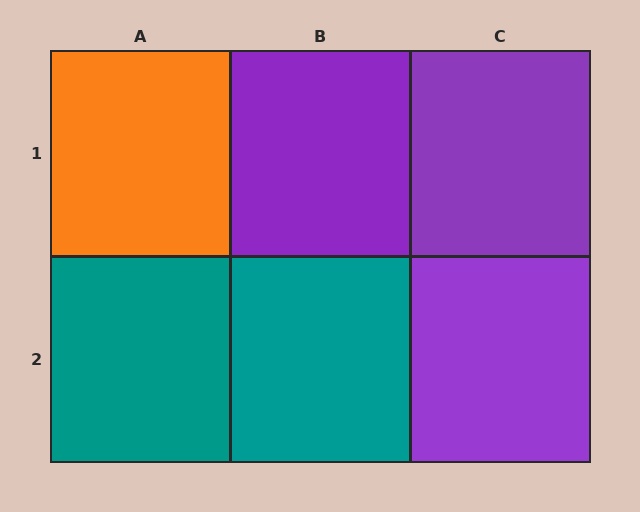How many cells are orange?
1 cell is orange.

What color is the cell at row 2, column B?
Teal.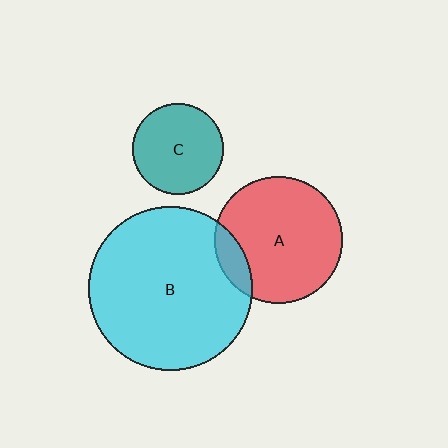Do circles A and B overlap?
Yes.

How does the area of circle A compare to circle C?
Approximately 2.0 times.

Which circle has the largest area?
Circle B (cyan).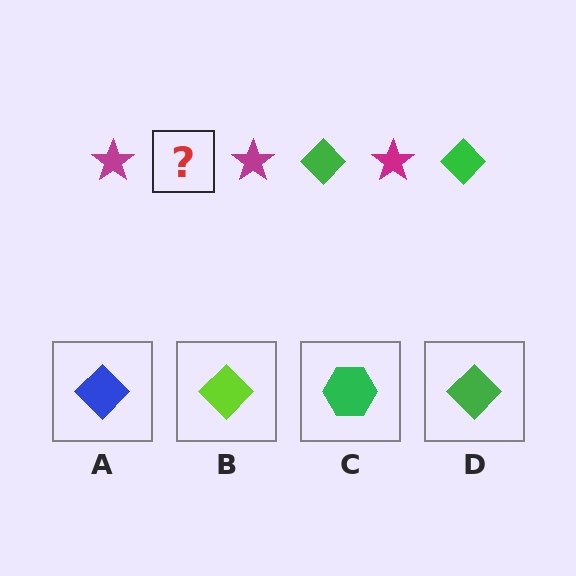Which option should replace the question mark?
Option D.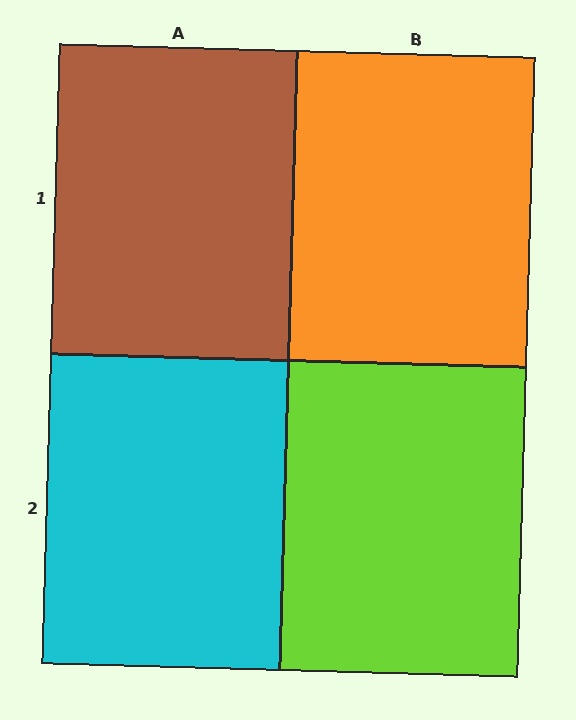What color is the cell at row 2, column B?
Lime.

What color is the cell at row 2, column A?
Cyan.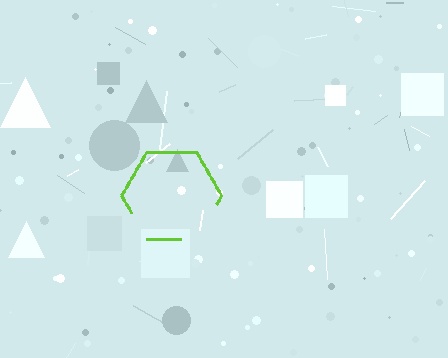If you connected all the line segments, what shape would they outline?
They would outline a hexagon.